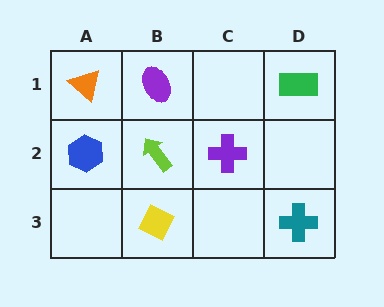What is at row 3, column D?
A teal cross.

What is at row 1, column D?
A green rectangle.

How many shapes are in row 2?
3 shapes.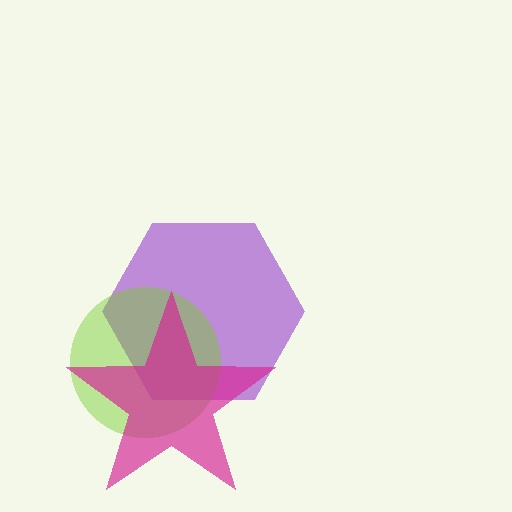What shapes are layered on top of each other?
The layered shapes are: a purple hexagon, a lime circle, a magenta star.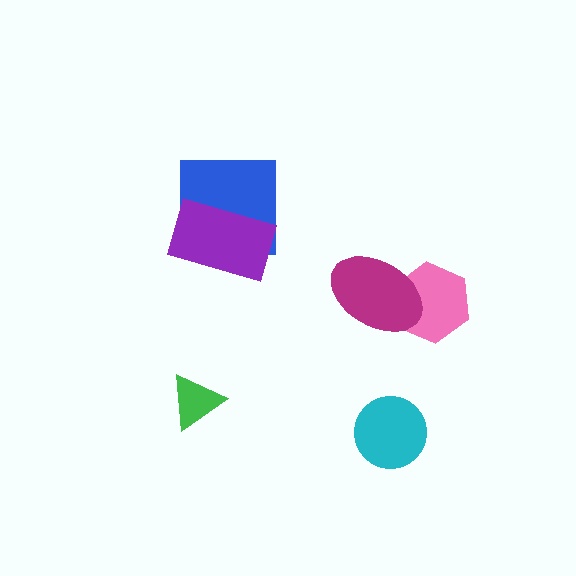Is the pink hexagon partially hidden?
Yes, it is partially covered by another shape.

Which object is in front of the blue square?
The purple rectangle is in front of the blue square.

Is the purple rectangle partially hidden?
No, no other shape covers it.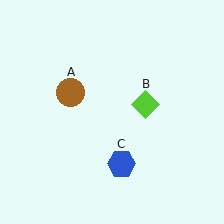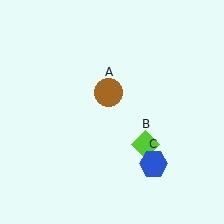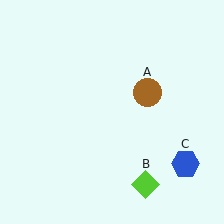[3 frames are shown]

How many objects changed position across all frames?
3 objects changed position: brown circle (object A), lime diamond (object B), blue hexagon (object C).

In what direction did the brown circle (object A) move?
The brown circle (object A) moved right.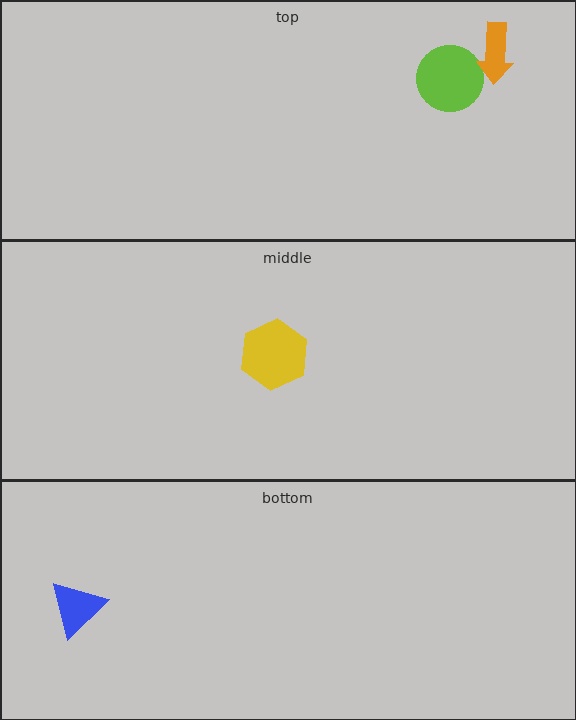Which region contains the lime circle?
The top region.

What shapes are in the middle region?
The yellow hexagon.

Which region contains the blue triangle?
The bottom region.